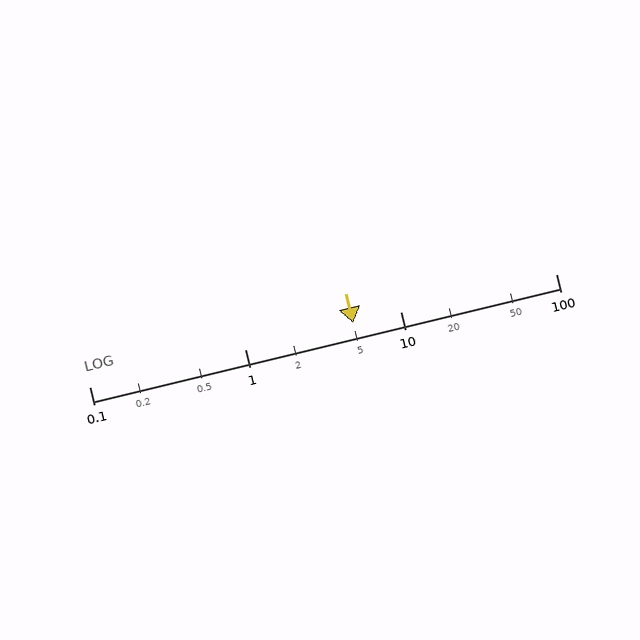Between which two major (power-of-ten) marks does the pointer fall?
The pointer is between 1 and 10.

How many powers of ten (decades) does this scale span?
The scale spans 3 decades, from 0.1 to 100.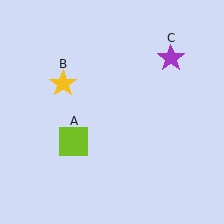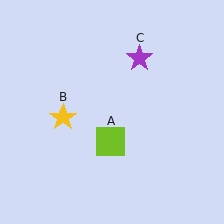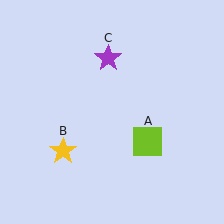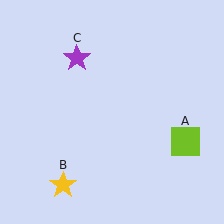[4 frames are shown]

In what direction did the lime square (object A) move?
The lime square (object A) moved right.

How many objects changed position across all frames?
3 objects changed position: lime square (object A), yellow star (object B), purple star (object C).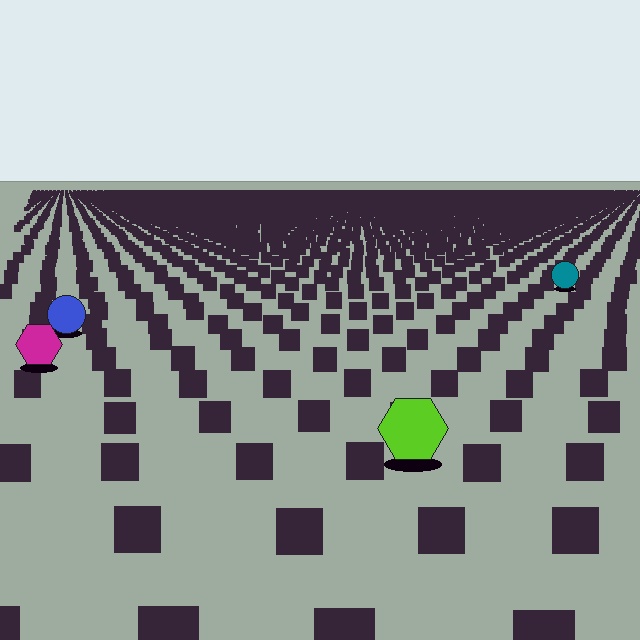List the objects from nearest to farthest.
From nearest to farthest: the lime hexagon, the magenta hexagon, the blue circle, the teal circle.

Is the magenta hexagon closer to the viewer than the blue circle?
Yes. The magenta hexagon is closer — you can tell from the texture gradient: the ground texture is coarser near it.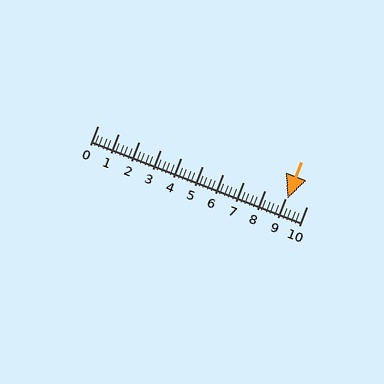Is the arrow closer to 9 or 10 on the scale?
The arrow is closer to 9.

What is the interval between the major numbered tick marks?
The major tick marks are spaced 1 units apart.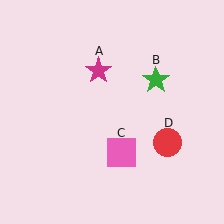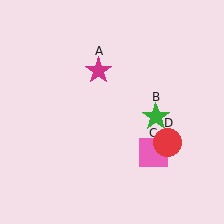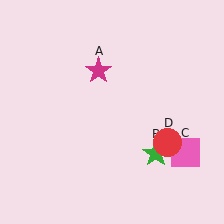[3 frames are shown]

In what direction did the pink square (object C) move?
The pink square (object C) moved right.